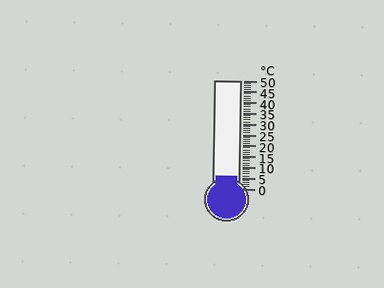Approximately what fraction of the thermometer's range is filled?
The thermometer is filled to approximately 10% of its range.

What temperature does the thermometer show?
The thermometer shows approximately 6°C.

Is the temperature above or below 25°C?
The temperature is below 25°C.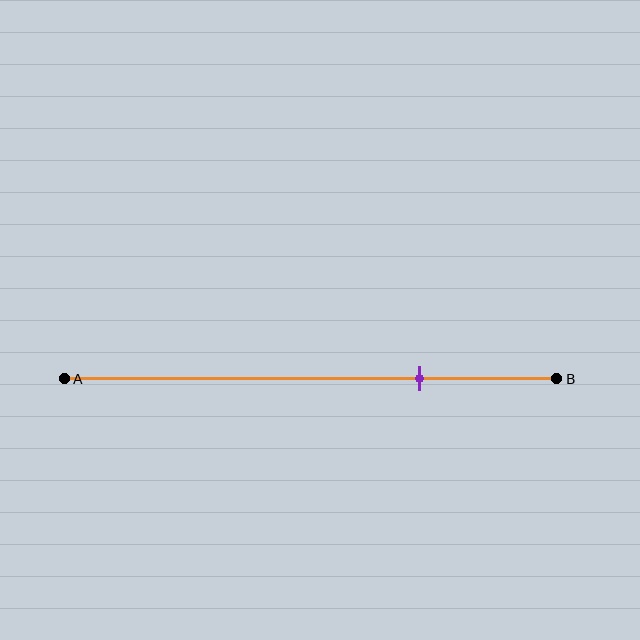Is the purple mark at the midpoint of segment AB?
No, the mark is at about 70% from A, not at the 50% midpoint.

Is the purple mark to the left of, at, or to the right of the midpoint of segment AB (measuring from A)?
The purple mark is to the right of the midpoint of segment AB.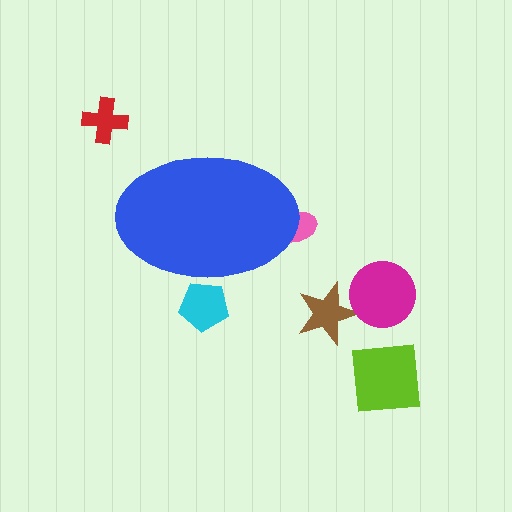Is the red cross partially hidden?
No, the red cross is fully visible.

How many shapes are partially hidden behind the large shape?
2 shapes are partially hidden.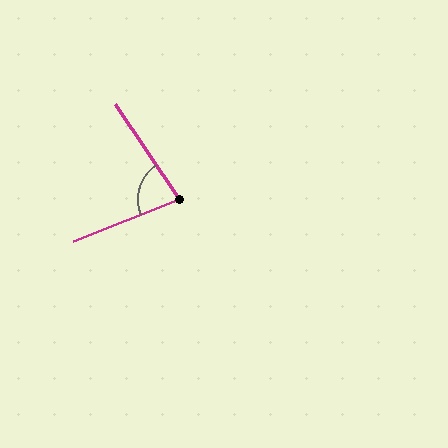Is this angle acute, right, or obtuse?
It is acute.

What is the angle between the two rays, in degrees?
Approximately 78 degrees.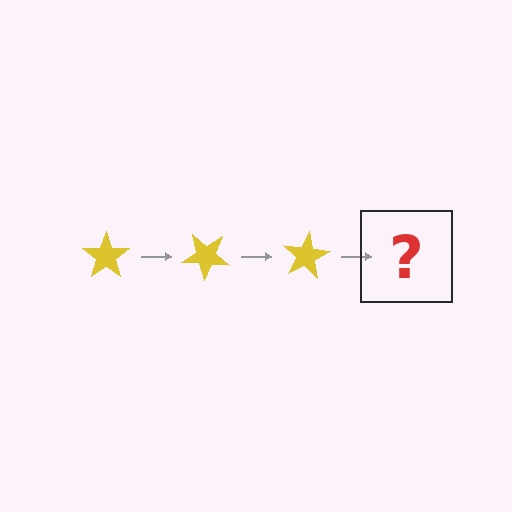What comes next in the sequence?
The next element should be a yellow star rotated 120 degrees.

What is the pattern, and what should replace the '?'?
The pattern is that the star rotates 40 degrees each step. The '?' should be a yellow star rotated 120 degrees.